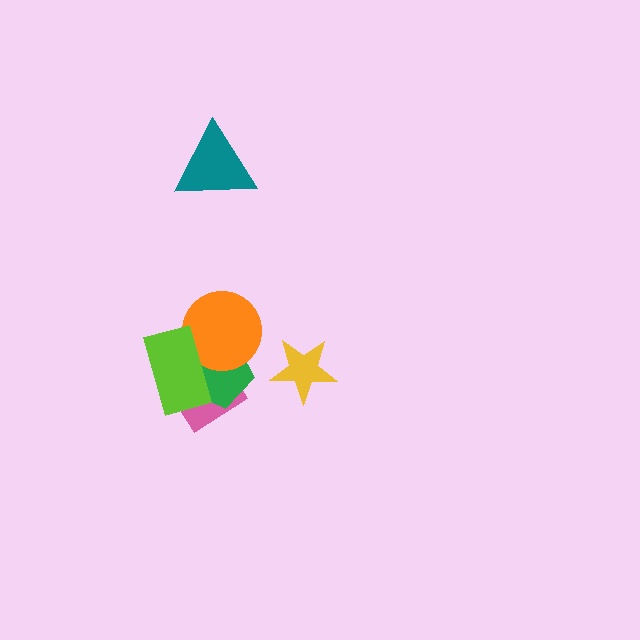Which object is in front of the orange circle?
The lime rectangle is in front of the orange circle.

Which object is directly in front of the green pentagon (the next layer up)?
The orange circle is directly in front of the green pentagon.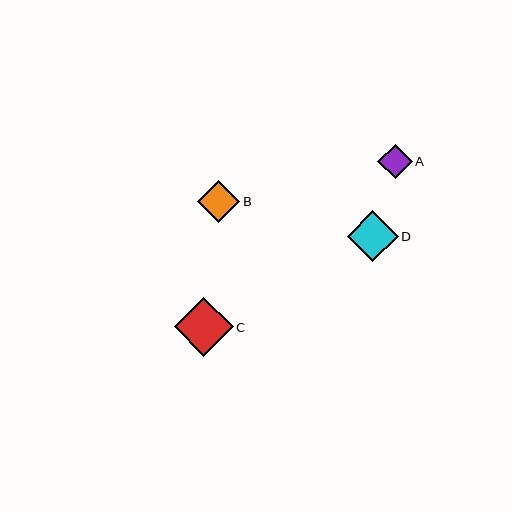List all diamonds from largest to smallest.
From largest to smallest: C, D, B, A.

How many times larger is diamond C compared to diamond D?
Diamond C is approximately 1.2 times the size of diamond D.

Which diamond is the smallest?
Diamond A is the smallest with a size of approximately 35 pixels.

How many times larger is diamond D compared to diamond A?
Diamond D is approximately 1.5 times the size of diamond A.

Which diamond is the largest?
Diamond C is the largest with a size of approximately 59 pixels.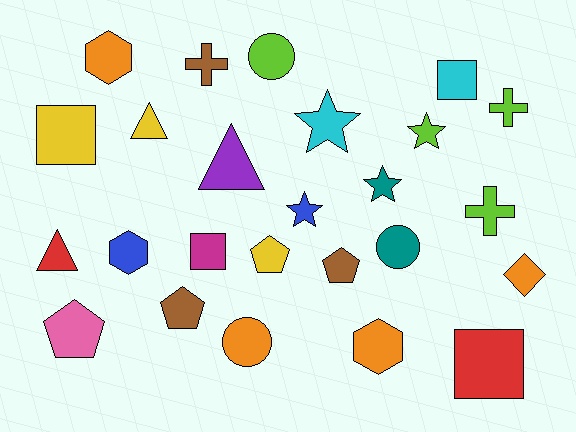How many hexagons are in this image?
There are 3 hexagons.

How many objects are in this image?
There are 25 objects.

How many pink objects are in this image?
There is 1 pink object.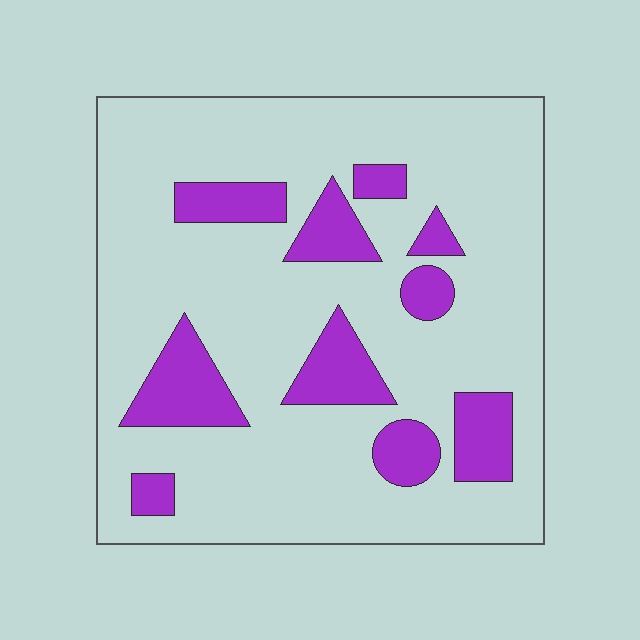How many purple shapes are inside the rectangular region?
10.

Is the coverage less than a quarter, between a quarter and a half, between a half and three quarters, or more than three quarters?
Less than a quarter.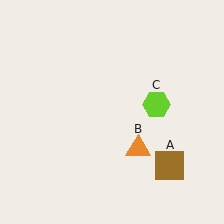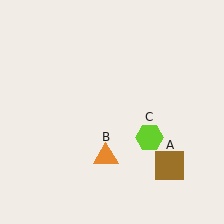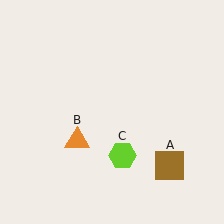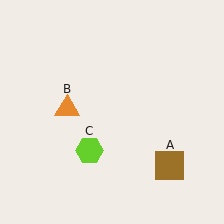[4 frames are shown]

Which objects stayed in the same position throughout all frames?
Brown square (object A) remained stationary.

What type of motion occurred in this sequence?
The orange triangle (object B), lime hexagon (object C) rotated clockwise around the center of the scene.